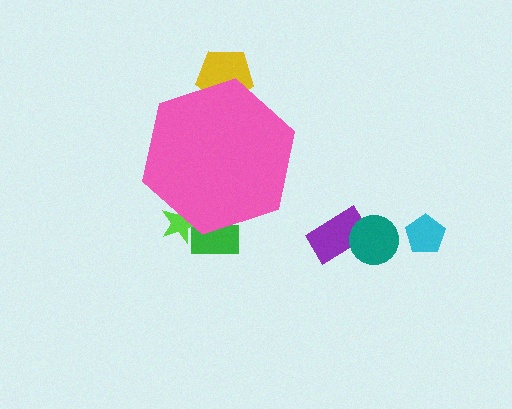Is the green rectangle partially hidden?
Yes, the green rectangle is partially hidden behind the pink hexagon.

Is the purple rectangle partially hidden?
No, the purple rectangle is fully visible.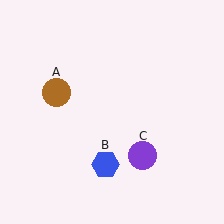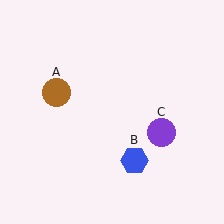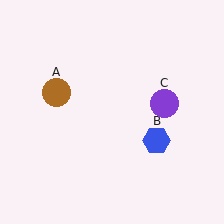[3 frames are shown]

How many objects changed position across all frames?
2 objects changed position: blue hexagon (object B), purple circle (object C).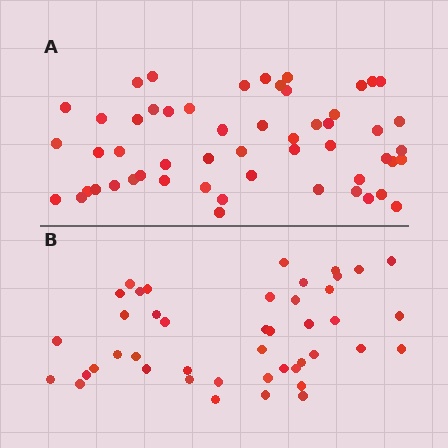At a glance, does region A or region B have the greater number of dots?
Region A (the top region) has more dots.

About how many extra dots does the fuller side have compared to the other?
Region A has roughly 10 or so more dots than region B.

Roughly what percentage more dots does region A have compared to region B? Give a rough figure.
About 25% more.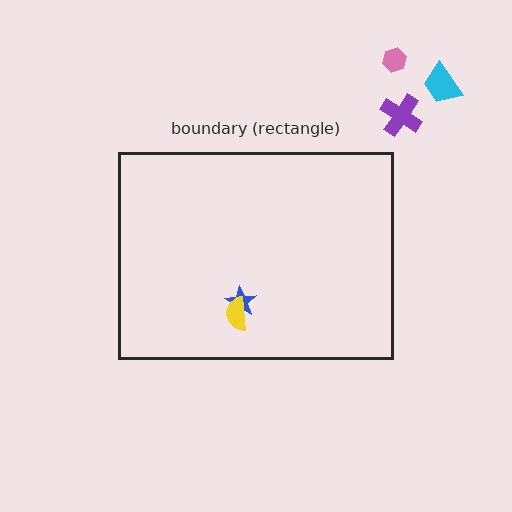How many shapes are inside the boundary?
2 inside, 3 outside.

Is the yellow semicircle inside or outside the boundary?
Inside.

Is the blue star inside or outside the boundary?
Inside.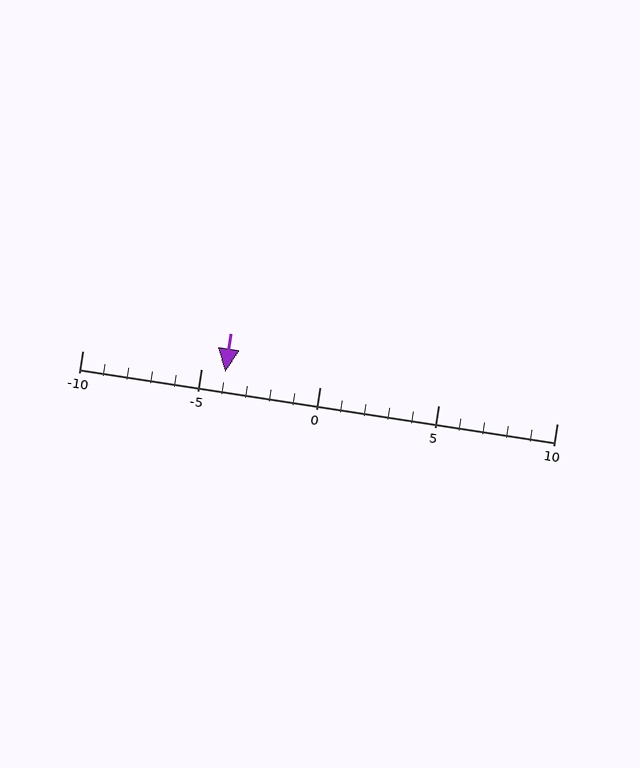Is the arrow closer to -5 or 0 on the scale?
The arrow is closer to -5.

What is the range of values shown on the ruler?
The ruler shows values from -10 to 10.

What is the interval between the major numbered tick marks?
The major tick marks are spaced 5 units apart.